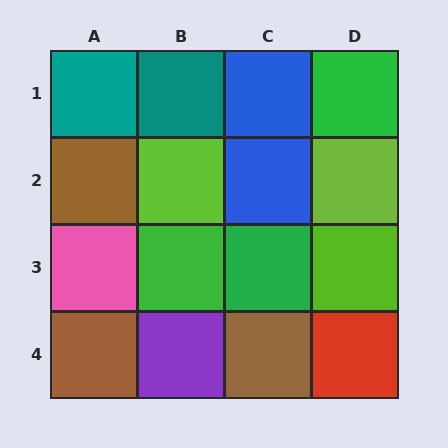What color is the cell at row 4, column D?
Red.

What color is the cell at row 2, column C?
Blue.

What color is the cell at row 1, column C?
Blue.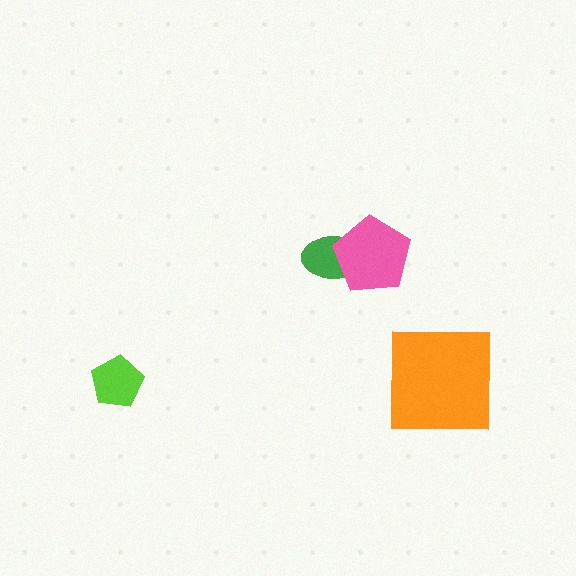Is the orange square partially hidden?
No, no other shape covers it.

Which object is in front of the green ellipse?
The pink pentagon is in front of the green ellipse.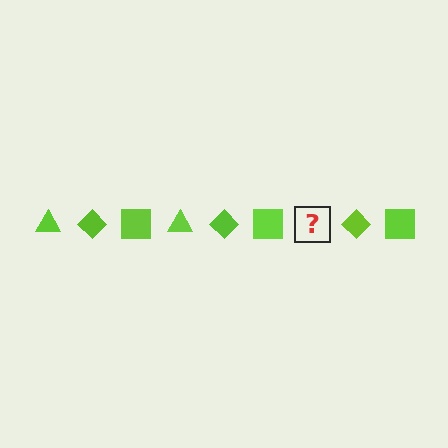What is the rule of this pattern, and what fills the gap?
The rule is that the pattern cycles through triangle, diamond, square shapes in lime. The gap should be filled with a lime triangle.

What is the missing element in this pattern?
The missing element is a lime triangle.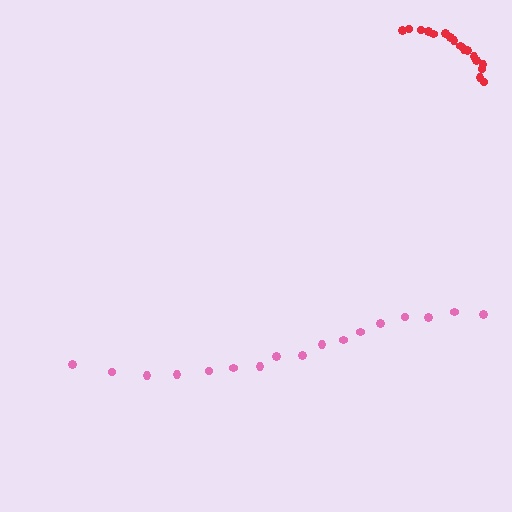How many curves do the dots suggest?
There are 2 distinct paths.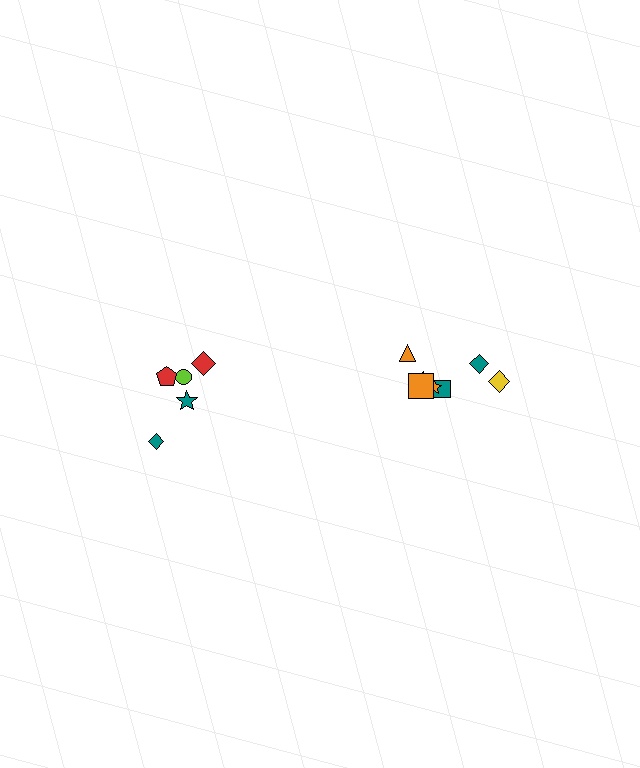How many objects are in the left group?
There are 5 objects.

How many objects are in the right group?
There are 7 objects.